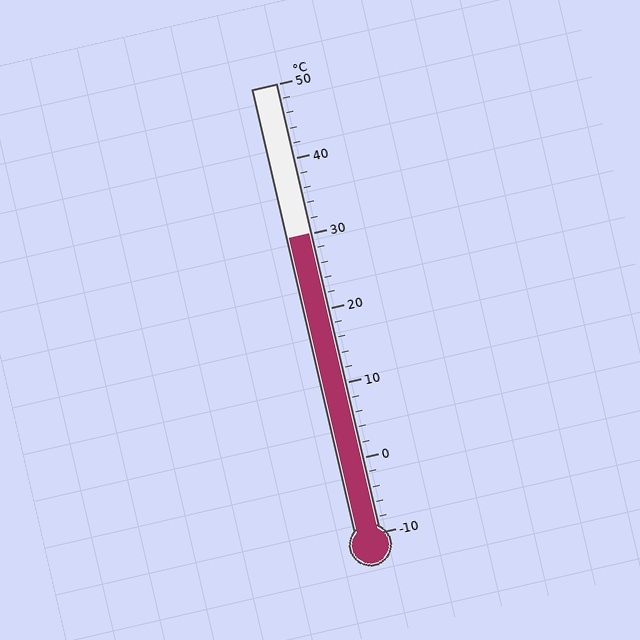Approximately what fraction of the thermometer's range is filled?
The thermometer is filled to approximately 65% of its range.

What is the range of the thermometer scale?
The thermometer scale ranges from -10°C to 50°C.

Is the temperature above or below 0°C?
The temperature is above 0°C.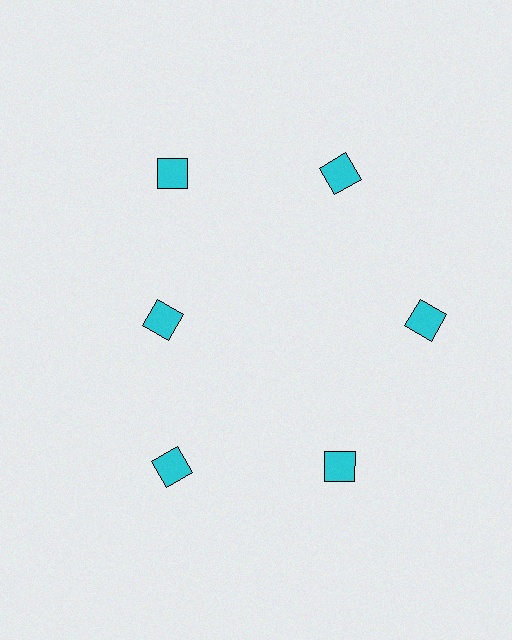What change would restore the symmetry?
The symmetry would be restored by moving it outward, back onto the ring so that all 6 diamonds sit at equal angles and equal distance from the center.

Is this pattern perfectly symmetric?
No. The 6 cyan diamonds are arranged in a ring, but one element near the 9 o'clock position is pulled inward toward the center, breaking the 6-fold rotational symmetry.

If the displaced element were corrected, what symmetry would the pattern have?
It would have 6-fold rotational symmetry — the pattern would map onto itself every 60 degrees.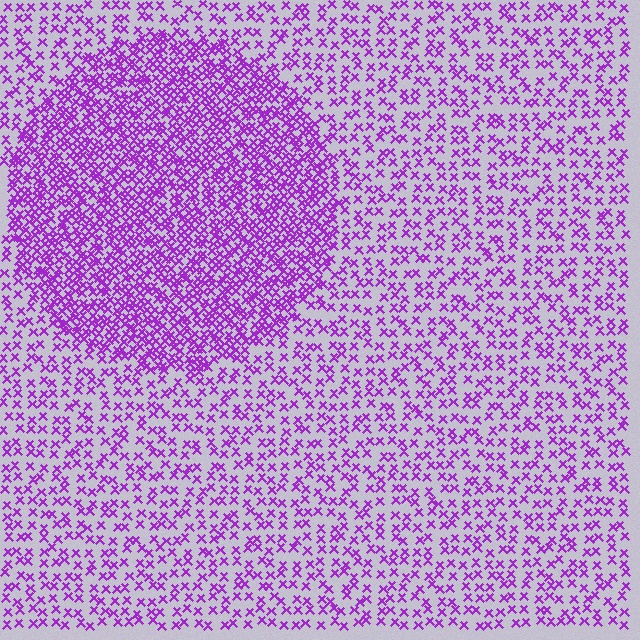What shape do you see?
I see a circle.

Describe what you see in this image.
The image contains small purple elements arranged at two different densities. A circle-shaped region is visible where the elements are more densely packed than the surrounding area.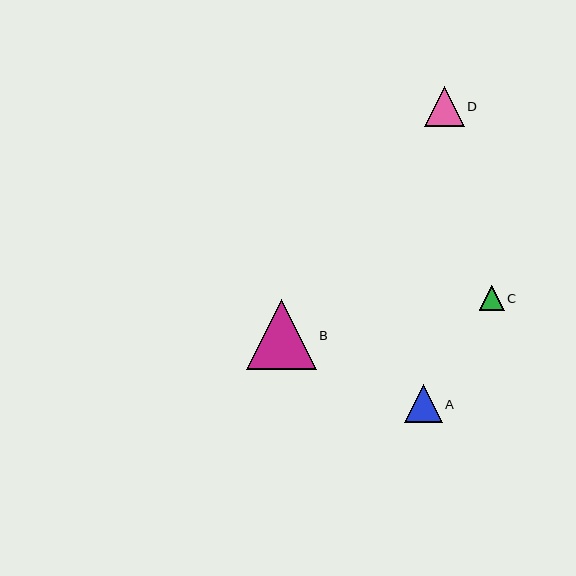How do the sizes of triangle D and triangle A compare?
Triangle D and triangle A are approximately the same size.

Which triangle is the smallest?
Triangle C is the smallest with a size of approximately 25 pixels.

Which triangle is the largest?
Triangle B is the largest with a size of approximately 70 pixels.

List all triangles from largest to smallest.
From largest to smallest: B, D, A, C.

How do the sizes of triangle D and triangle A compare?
Triangle D and triangle A are approximately the same size.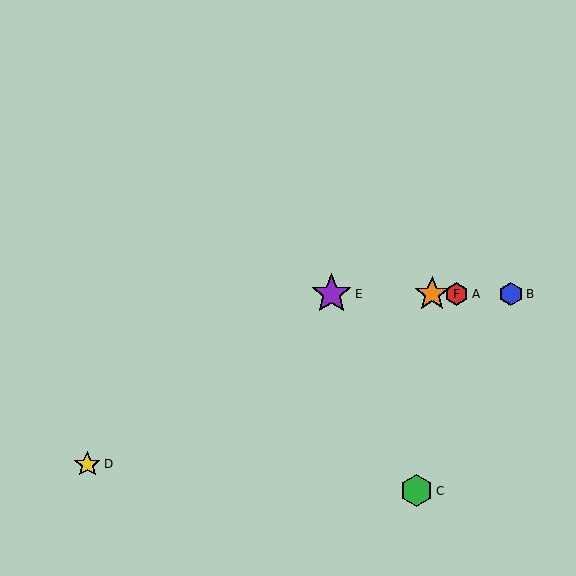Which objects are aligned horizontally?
Objects A, B, E, F are aligned horizontally.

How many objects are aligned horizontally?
4 objects (A, B, E, F) are aligned horizontally.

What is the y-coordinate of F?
Object F is at y≈294.